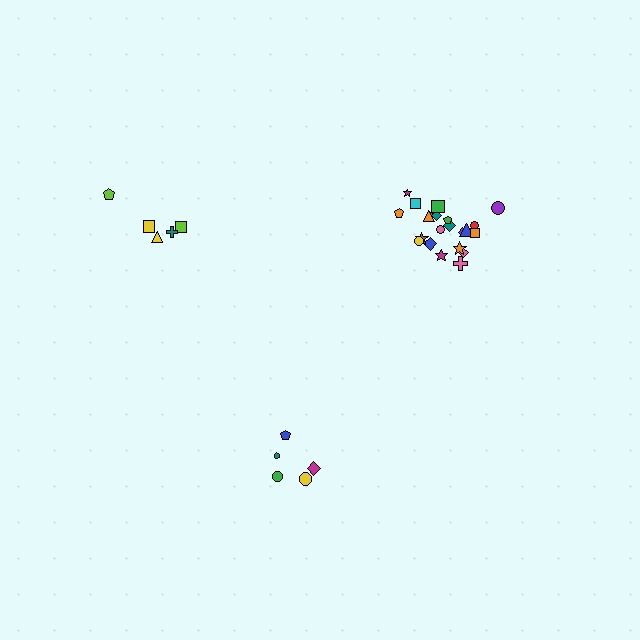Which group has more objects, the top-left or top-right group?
The top-right group.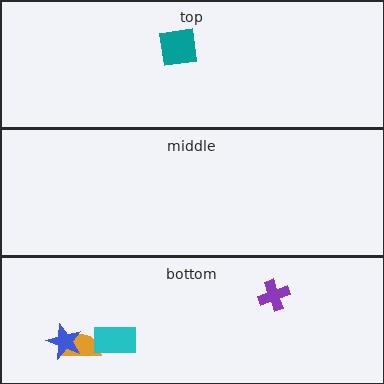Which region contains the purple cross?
The bottom region.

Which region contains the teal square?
The top region.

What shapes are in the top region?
The teal square.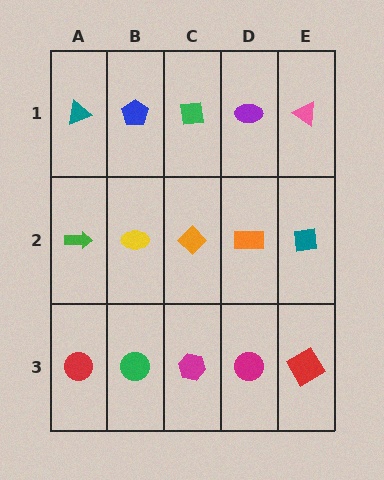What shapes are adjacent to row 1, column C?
An orange diamond (row 2, column C), a blue pentagon (row 1, column B), a purple ellipse (row 1, column D).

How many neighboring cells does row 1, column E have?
2.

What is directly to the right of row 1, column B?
A green square.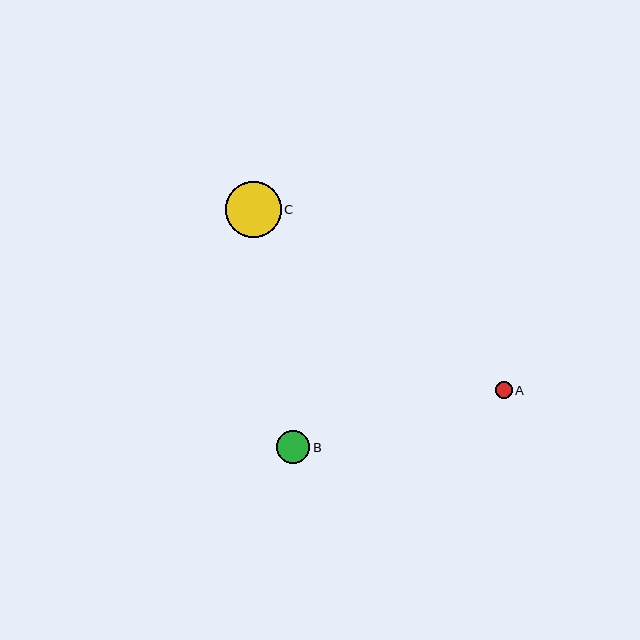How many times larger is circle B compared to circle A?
Circle B is approximately 2.1 times the size of circle A.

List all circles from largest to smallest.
From largest to smallest: C, B, A.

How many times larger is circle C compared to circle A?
Circle C is approximately 3.4 times the size of circle A.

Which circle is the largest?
Circle C is the largest with a size of approximately 56 pixels.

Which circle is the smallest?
Circle A is the smallest with a size of approximately 16 pixels.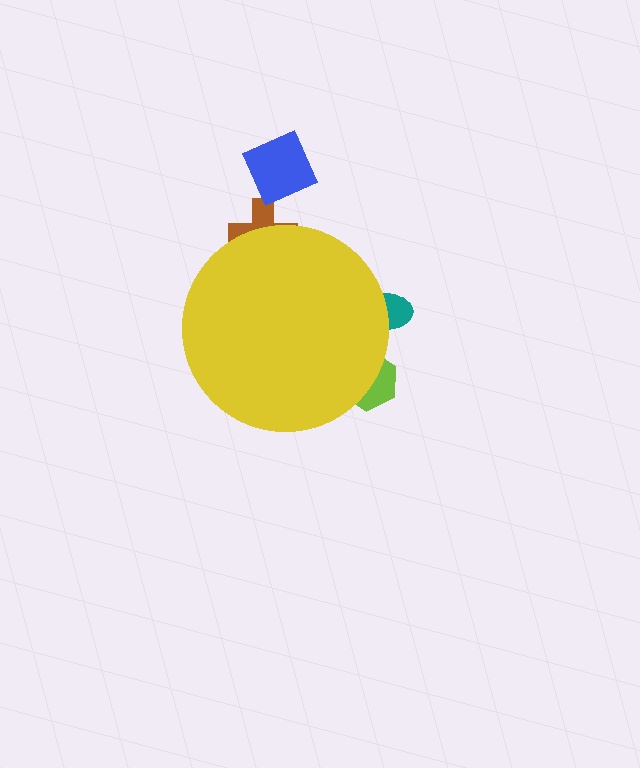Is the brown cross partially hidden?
Yes, the brown cross is partially hidden behind the yellow circle.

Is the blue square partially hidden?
No, the blue square is fully visible.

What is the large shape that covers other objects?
A yellow circle.